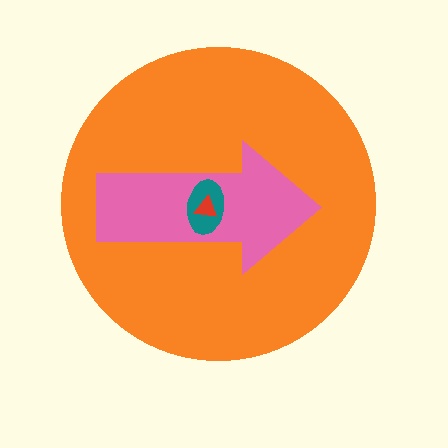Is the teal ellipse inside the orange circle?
Yes.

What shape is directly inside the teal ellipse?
The red triangle.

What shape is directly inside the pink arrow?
The teal ellipse.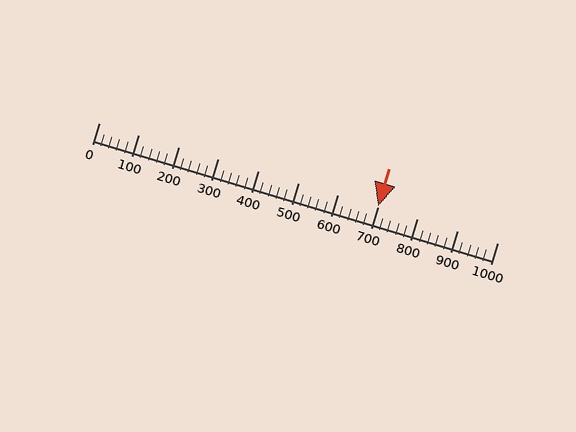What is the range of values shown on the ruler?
The ruler shows values from 0 to 1000.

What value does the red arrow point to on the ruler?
The red arrow points to approximately 700.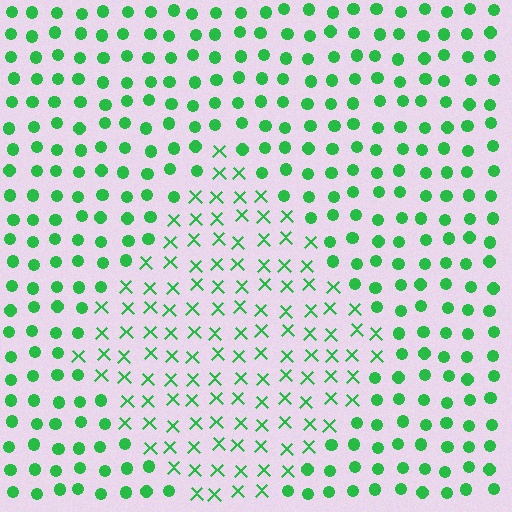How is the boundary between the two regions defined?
The boundary is defined by a change in element shape: X marks inside vs. circles outside. All elements share the same color and spacing.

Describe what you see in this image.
The image is filled with small green elements arranged in a uniform grid. A diamond-shaped region contains X marks, while the surrounding area contains circles. The boundary is defined purely by the change in element shape.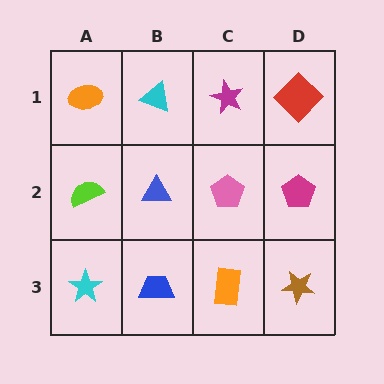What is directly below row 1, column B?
A blue triangle.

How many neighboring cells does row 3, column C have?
3.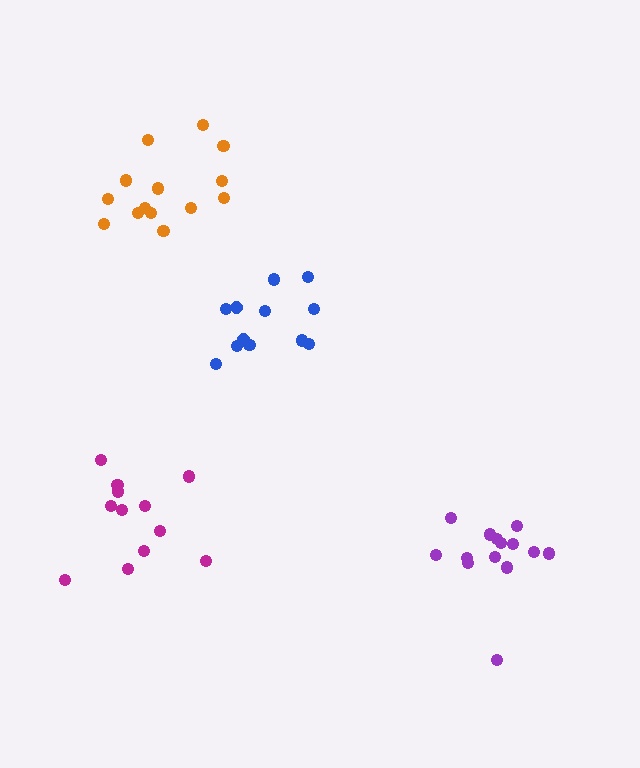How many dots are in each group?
Group 1: 14 dots, Group 2: 12 dots, Group 3: 12 dots, Group 4: 14 dots (52 total).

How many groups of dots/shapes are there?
There are 4 groups.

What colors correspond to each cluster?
The clusters are colored: purple, blue, magenta, orange.